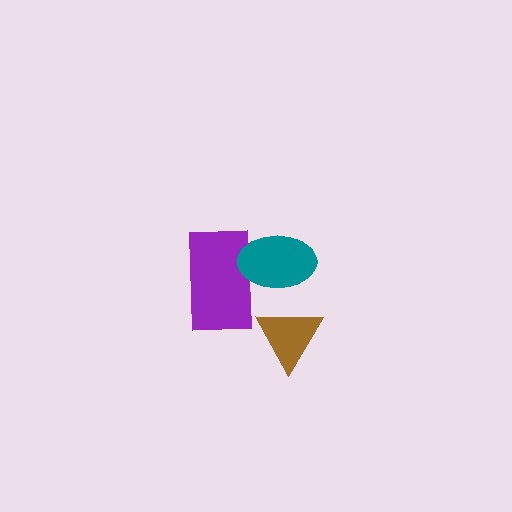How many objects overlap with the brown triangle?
0 objects overlap with the brown triangle.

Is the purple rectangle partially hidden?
Yes, it is partially covered by another shape.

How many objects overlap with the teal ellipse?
1 object overlaps with the teal ellipse.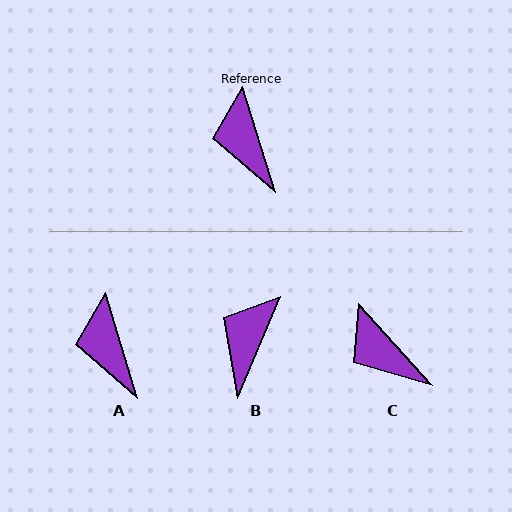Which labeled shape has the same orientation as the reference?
A.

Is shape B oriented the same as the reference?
No, it is off by about 39 degrees.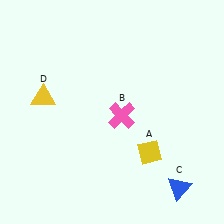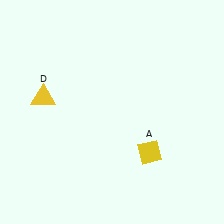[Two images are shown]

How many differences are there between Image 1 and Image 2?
There are 2 differences between the two images.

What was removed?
The blue triangle (C), the pink cross (B) were removed in Image 2.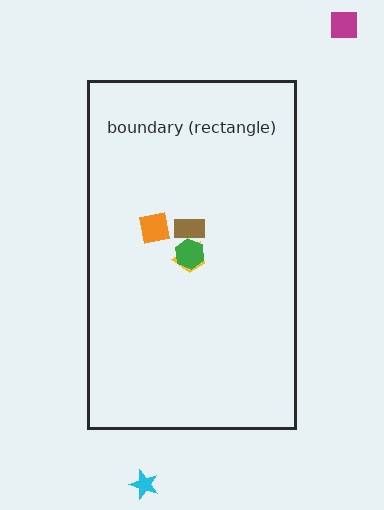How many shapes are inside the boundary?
4 inside, 2 outside.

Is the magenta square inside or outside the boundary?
Outside.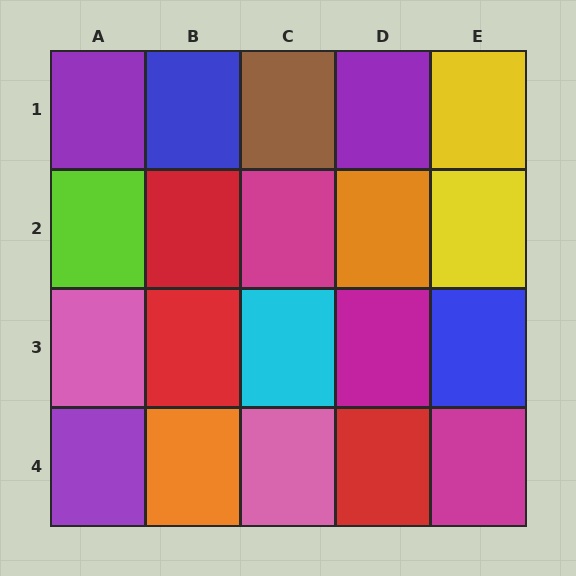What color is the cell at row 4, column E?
Magenta.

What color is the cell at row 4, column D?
Red.